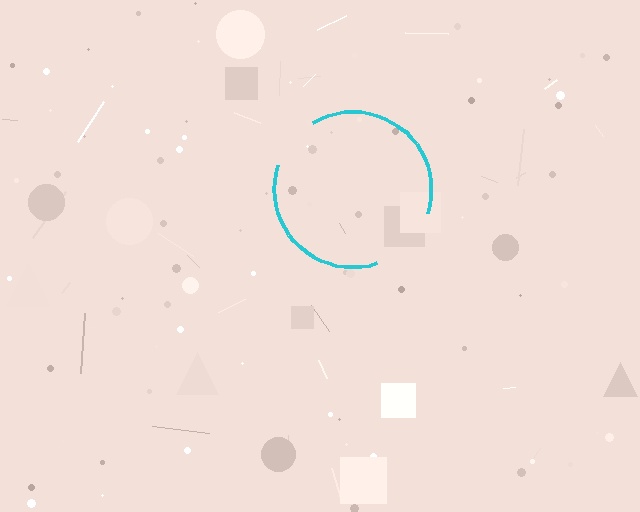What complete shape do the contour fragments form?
The contour fragments form a circle.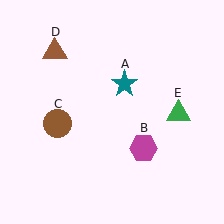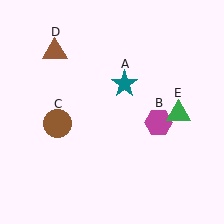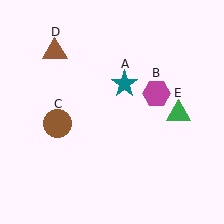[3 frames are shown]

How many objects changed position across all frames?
1 object changed position: magenta hexagon (object B).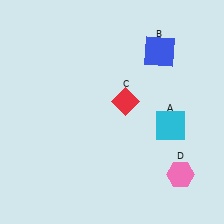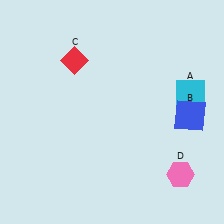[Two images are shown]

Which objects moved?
The objects that moved are: the cyan square (A), the blue square (B), the red diamond (C).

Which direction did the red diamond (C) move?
The red diamond (C) moved left.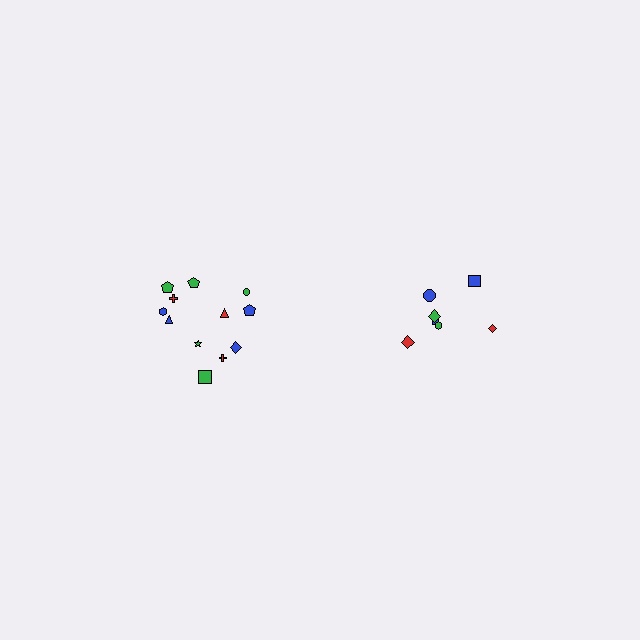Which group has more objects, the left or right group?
The left group.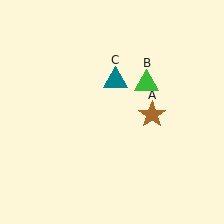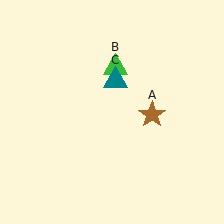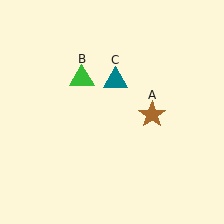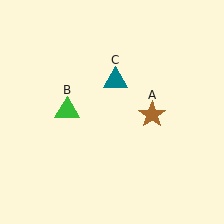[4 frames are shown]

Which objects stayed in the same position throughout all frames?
Brown star (object A) and teal triangle (object C) remained stationary.